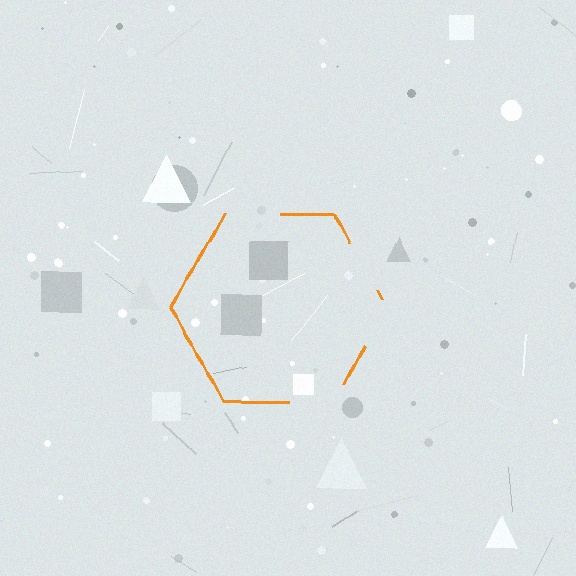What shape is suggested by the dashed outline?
The dashed outline suggests a hexagon.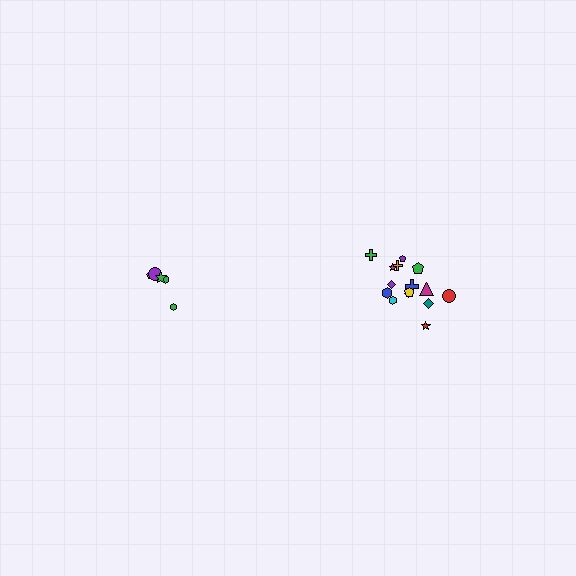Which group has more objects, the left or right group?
The right group.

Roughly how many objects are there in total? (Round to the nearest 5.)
Roughly 20 objects in total.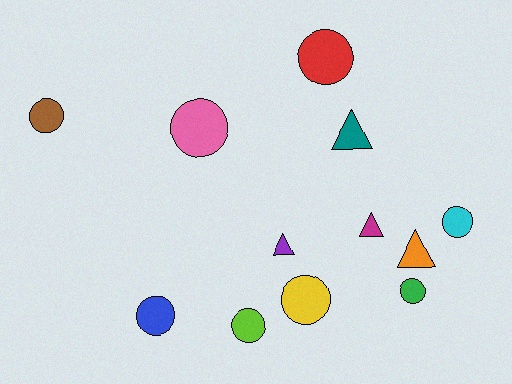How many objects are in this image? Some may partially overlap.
There are 12 objects.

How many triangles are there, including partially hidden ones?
There are 4 triangles.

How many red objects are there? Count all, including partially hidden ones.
There is 1 red object.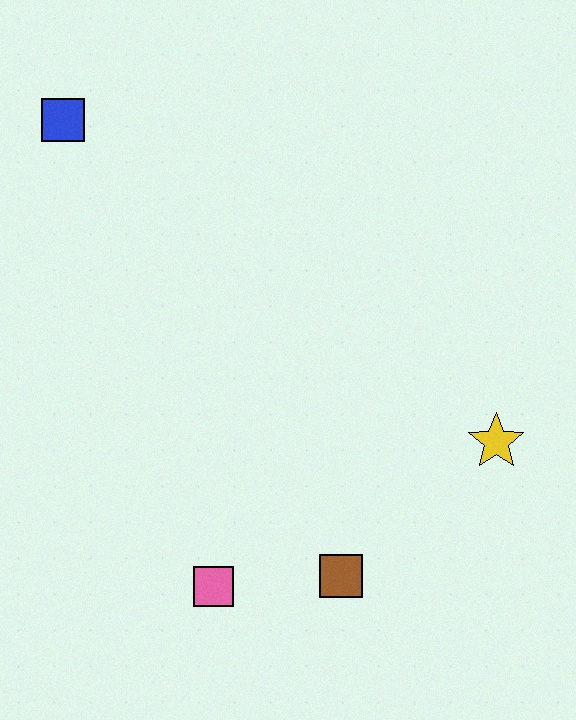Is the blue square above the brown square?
Yes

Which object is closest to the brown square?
The pink square is closest to the brown square.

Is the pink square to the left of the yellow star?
Yes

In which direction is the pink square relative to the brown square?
The pink square is to the left of the brown square.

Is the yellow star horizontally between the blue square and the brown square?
No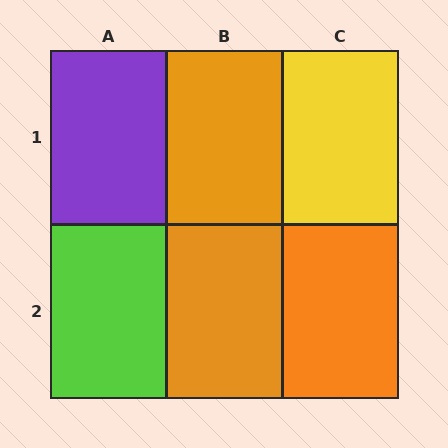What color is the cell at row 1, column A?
Purple.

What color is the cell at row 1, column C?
Yellow.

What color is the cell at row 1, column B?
Orange.